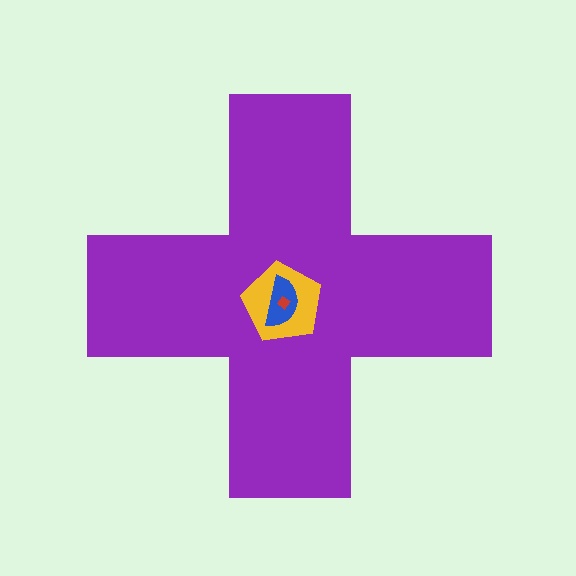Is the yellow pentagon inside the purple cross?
Yes.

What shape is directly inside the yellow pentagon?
The blue semicircle.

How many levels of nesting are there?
4.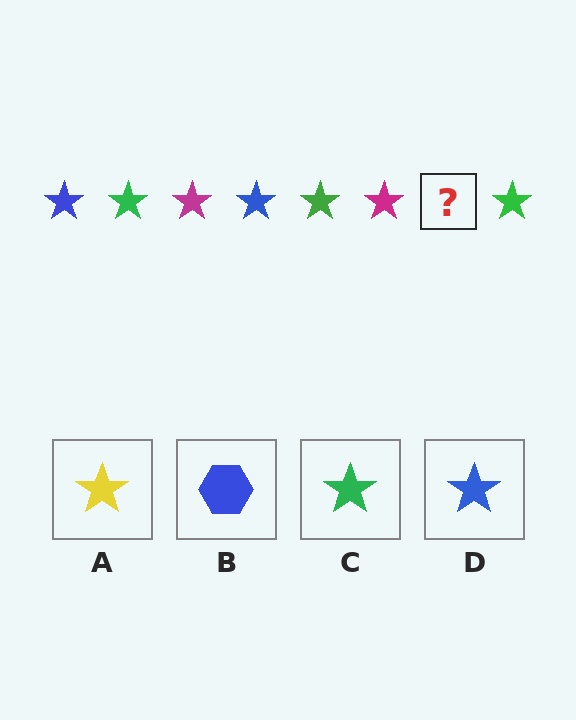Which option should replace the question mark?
Option D.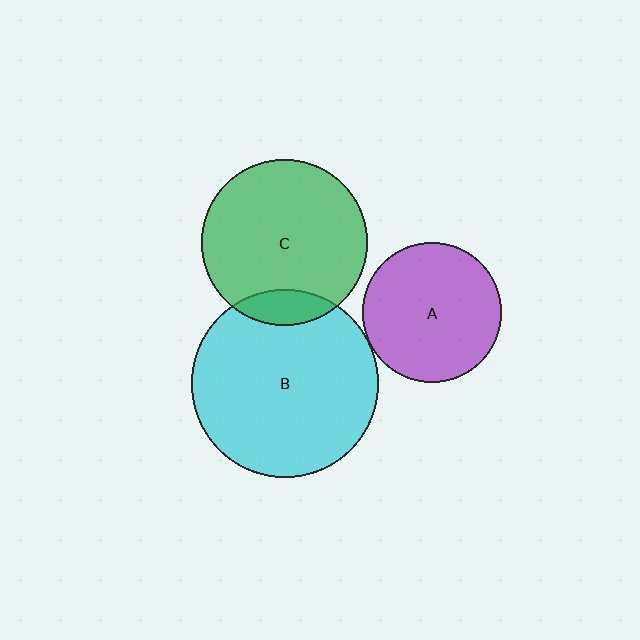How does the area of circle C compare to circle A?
Approximately 1.4 times.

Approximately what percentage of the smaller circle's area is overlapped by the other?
Approximately 10%.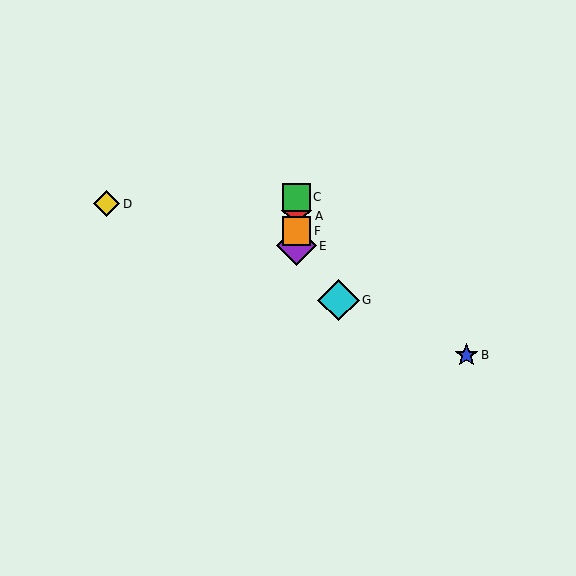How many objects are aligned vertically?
4 objects (A, C, E, F) are aligned vertically.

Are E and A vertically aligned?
Yes, both are at x≈296.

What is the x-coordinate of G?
Object G is at x≈339.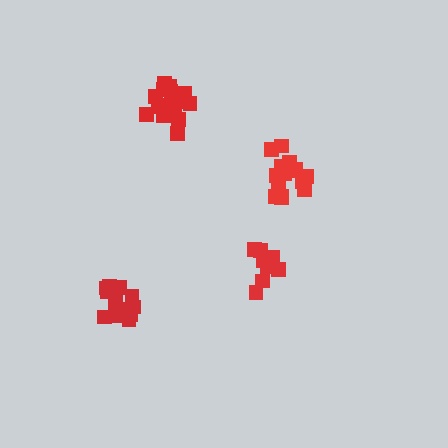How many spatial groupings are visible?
There are 4 spatial groupings.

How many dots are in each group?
Group 1: 13 dots, Group 2: 16 dots, Group 3: 16 dots, Group 4: 10 dots (55 total).